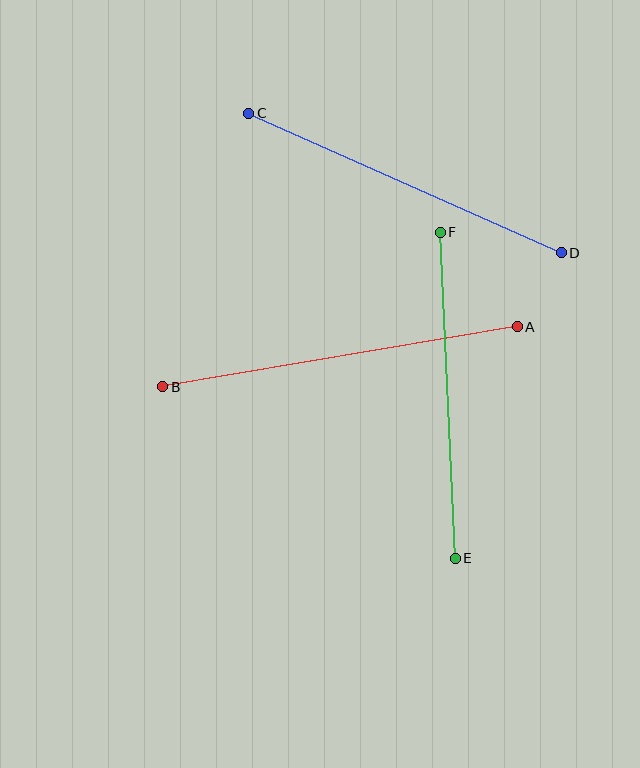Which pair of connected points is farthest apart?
Points A and B are farthest apart.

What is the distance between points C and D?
The distance is approximately 342 pixels.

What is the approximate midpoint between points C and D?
The midpoint is at approximately (405, 183) pixels.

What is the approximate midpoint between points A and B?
The midpoint is at approximately (340, 357) pixels.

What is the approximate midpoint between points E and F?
The midpoint is at approximately (448, 395) pixels.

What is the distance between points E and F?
The distance is approximately 326 pixels.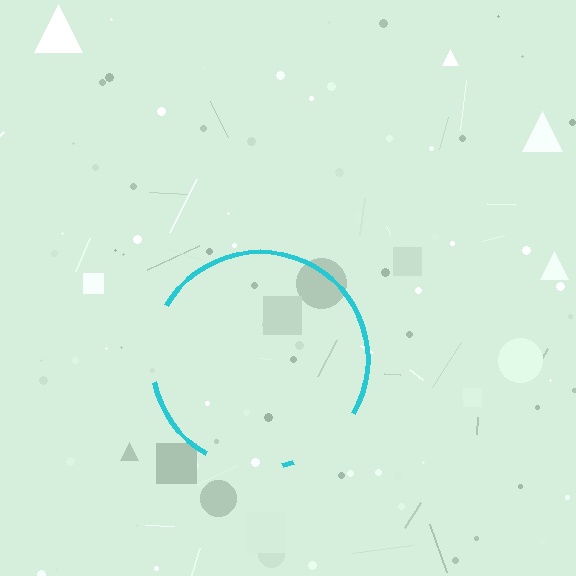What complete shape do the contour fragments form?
The contour fragments form a circle.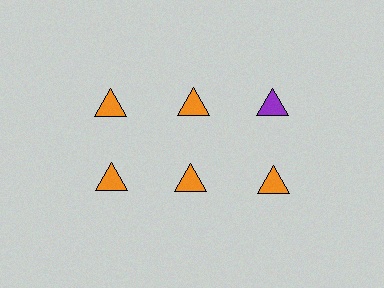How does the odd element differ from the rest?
It has a different color: purple instead of orange.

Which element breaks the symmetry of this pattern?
The purple triangle in the top row, center column breaks the symmetry. All other shapes are orange triangles.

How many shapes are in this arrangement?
There are 6 shapes arranged in a grid pattern.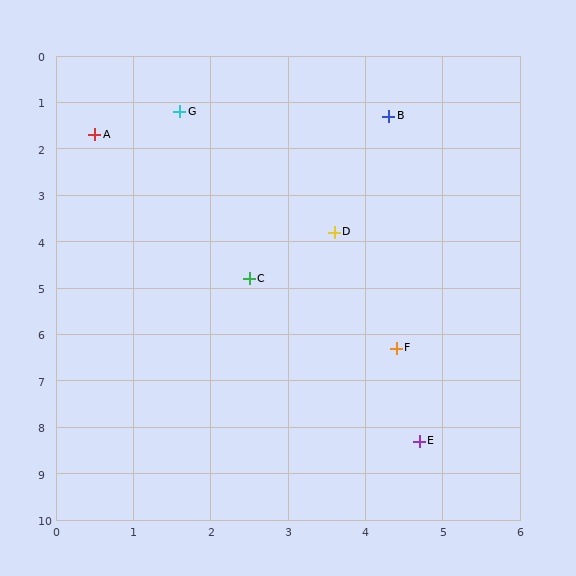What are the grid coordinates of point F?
Point F is at approximately (4.4, 6.3).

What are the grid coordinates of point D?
Point D is at approximately (3.6, 3.8).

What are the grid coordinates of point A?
Point A is at approximately (0.5, 1.7).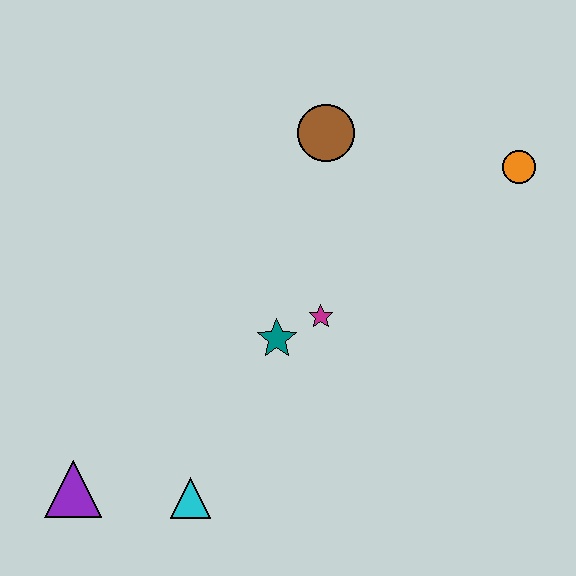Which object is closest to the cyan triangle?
The purple triangle is closest to the cyan triangle.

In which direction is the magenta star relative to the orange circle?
The magenta star is to the left of the orange circle.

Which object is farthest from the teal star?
The orange circle is farthest from the teal star.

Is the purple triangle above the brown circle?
No